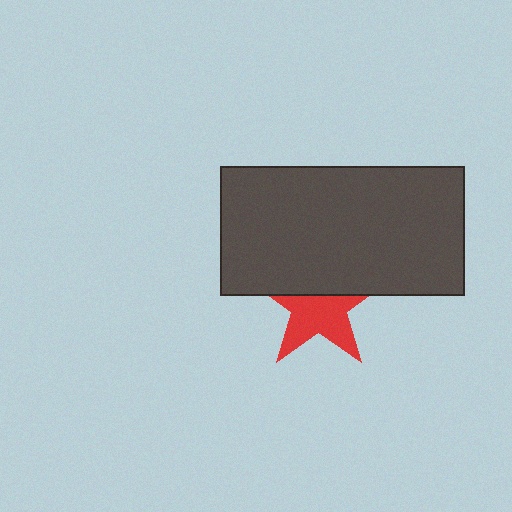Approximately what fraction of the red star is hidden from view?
Roughly 42% of the red star is hidden behind the dark gray rectangle.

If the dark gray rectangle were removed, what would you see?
You would see the complete red star.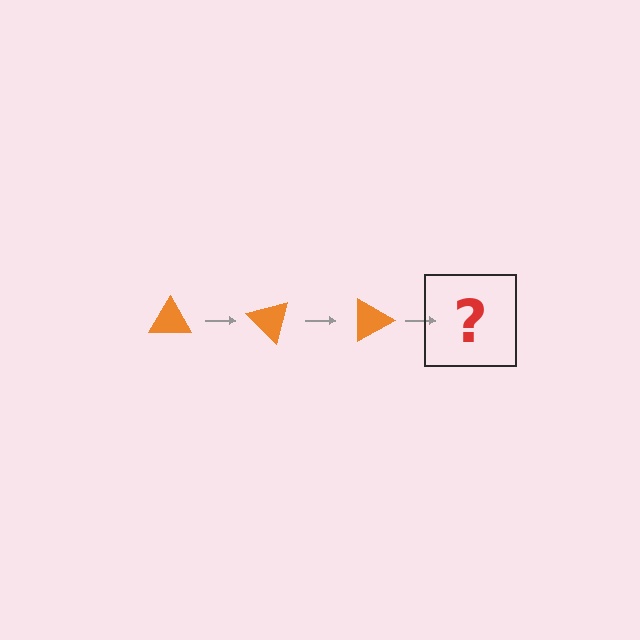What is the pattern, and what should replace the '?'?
The pattern is that the triangle rotates 45 degrees each step. The '?' should be an orange triangle rotated 135 degrees.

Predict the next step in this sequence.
The next step is an orange triangle rotated 135 degrees.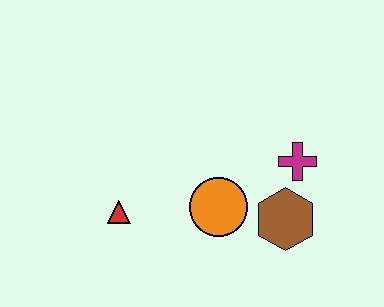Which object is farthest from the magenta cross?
The red triangle is farthest from the magenta cross.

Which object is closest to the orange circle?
The brown hexagon is closest to the orange circle.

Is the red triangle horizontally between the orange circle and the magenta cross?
No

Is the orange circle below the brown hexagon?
No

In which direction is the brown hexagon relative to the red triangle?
The brown hexagon is to the right of the red triangle.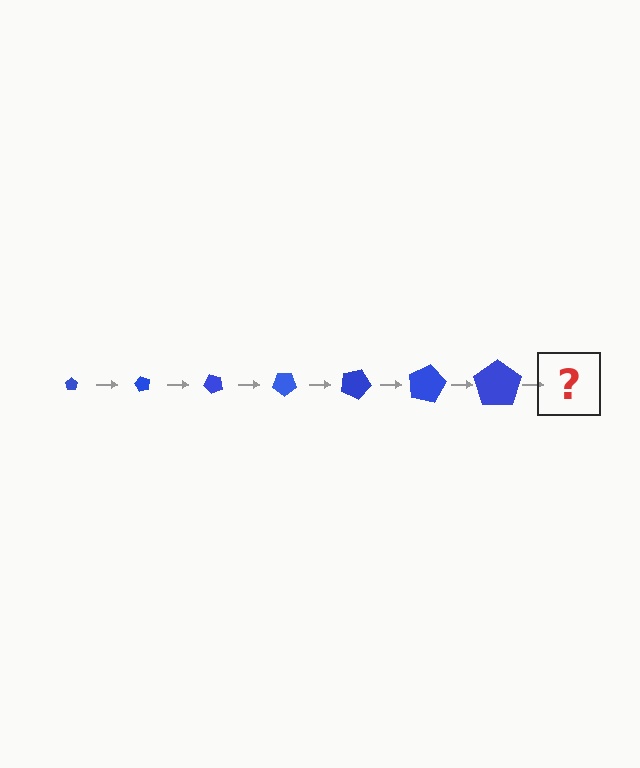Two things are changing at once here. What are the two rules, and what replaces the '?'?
The two rules are that the pentagon grows larger each step and it rotates 60 degrees each step. The '?' should be a pentagon, larger than the previous one and rotated 420 degrees from the start.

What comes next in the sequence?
The next element should be a pentagon, larger than the previous one and rotated 420 degrees from the start.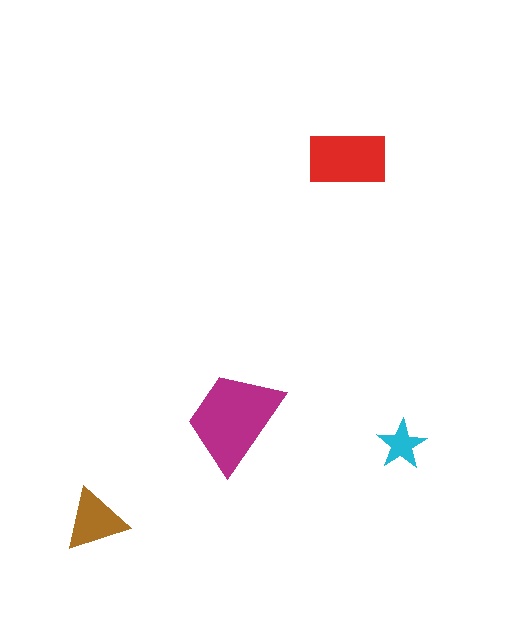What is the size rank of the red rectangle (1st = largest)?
2nd.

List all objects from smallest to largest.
The cyan star, the brown triangle, the red rectangle, the magenta trapezoid.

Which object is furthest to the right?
The cyan star is rightmost.